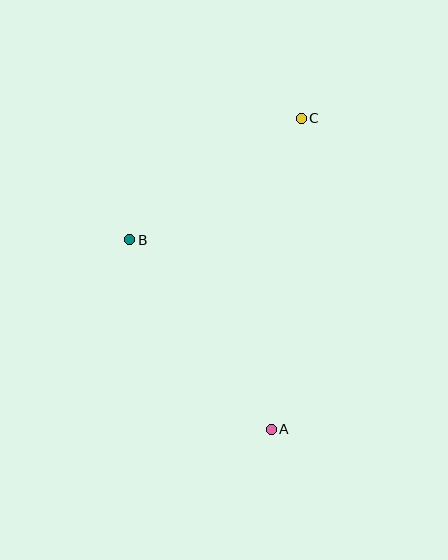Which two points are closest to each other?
Points B and C are closest to each other.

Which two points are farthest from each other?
Points A and C are farthest from each other.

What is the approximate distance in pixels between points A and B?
The distance between A and B is approximately 236 pixels.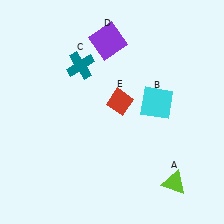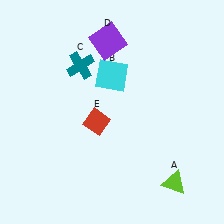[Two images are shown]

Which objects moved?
The objects that moved are: the cyan square (B), the red diamond (E).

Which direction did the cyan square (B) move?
The cyan square (B) moved left.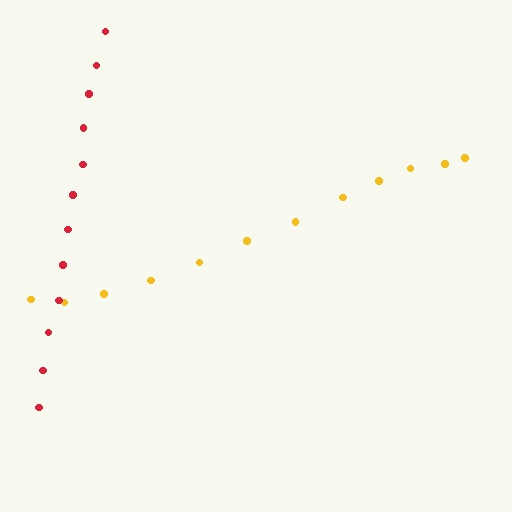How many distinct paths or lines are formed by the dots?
There are 2 distinct paths.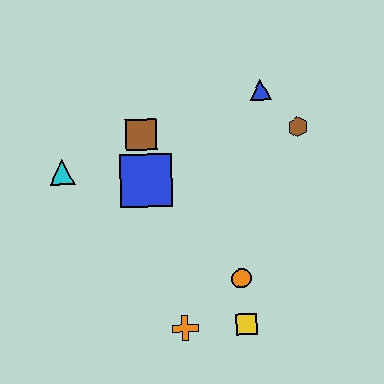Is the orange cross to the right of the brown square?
Yes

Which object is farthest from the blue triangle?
The orange cross is farthest from the blue triangle.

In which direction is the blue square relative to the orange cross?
The blue square is above the orange cross.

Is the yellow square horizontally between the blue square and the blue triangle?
Yes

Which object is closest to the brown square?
The blue square is closest to the brown square.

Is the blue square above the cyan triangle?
No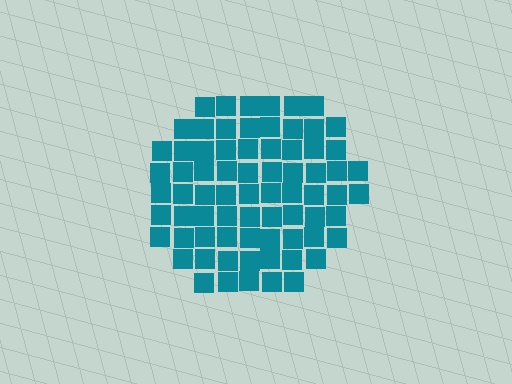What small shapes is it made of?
It is made of small squares.